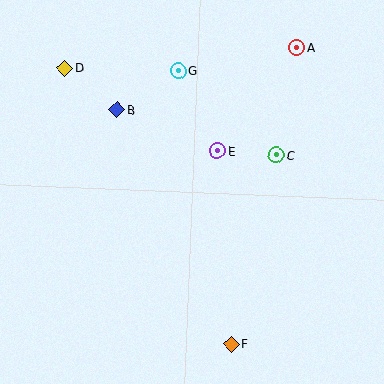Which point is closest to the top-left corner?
Point D is closest to the top-left corner.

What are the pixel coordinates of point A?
Point A is at (297, 48).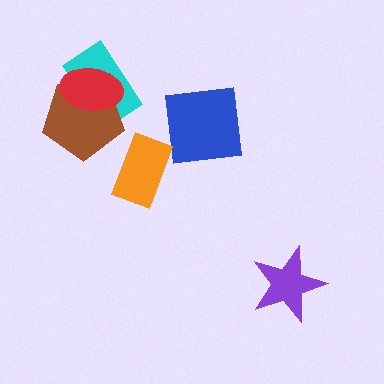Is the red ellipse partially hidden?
No, no other shape covers it.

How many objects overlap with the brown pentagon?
2 objects overlap with the brown pentagon.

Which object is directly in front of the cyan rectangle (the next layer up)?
The brown pentagon is directly in front of the cyan rectangle.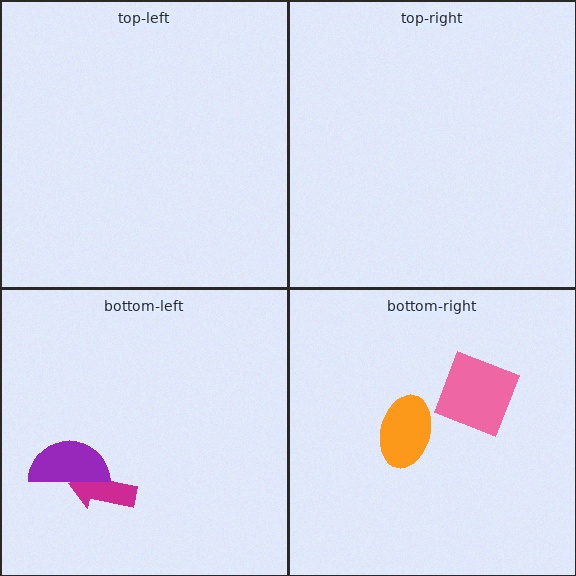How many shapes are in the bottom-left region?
2.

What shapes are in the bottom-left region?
The magenta arrow, the purple semicircle.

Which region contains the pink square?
The bottom-right region.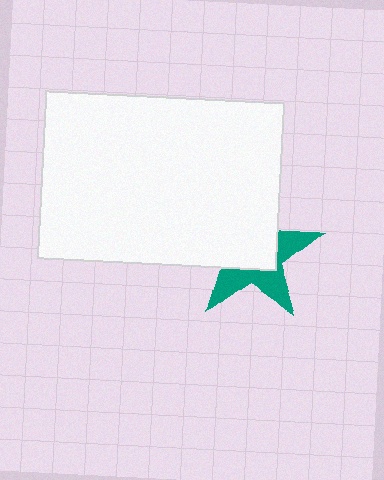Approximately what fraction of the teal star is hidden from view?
Roughly 57% of the teal star is hidden behind the white rectangle.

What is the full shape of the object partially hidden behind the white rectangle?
The partially hidden object is a teal star.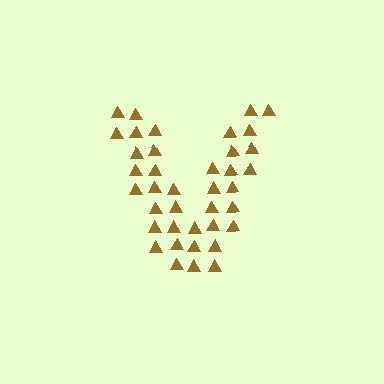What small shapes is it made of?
It is made of small triangles.